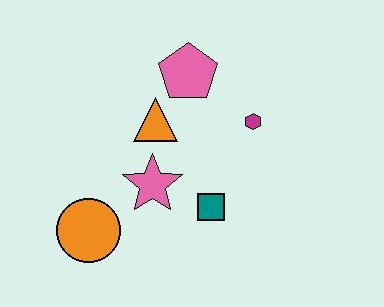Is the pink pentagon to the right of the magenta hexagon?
No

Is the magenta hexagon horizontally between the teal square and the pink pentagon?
No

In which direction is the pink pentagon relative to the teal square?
The pink pentagon is above the teal square.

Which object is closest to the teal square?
The pink star is closest to the teal square.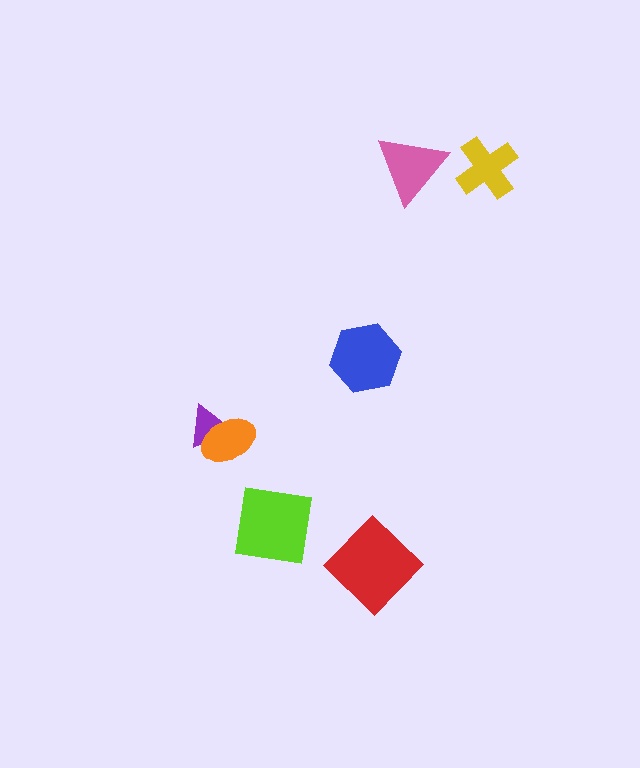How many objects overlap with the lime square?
0 objects overlap with the lime square.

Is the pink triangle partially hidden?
No, no other shape covers it.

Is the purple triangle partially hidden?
Yes, it is partially covered by another shape.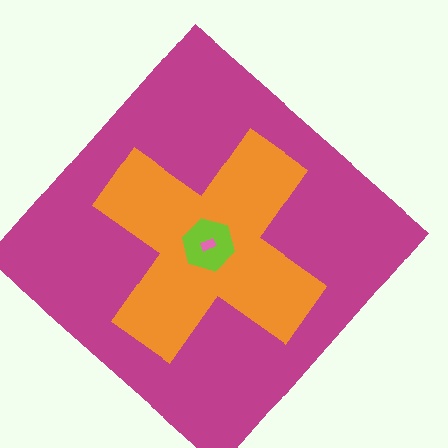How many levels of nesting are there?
4.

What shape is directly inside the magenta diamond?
The orange cross.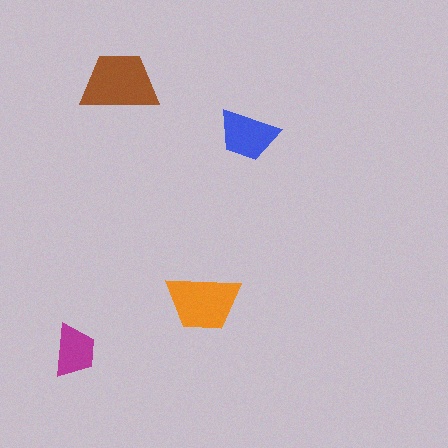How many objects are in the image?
There are 4 objects in the image.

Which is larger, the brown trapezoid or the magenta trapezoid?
The brown one.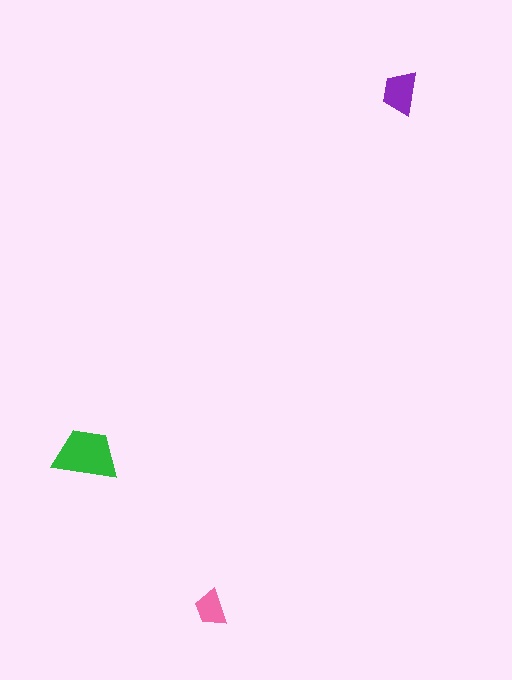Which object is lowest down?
The pink trapezoid is bottommost.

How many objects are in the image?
There are 3 objects in the image.